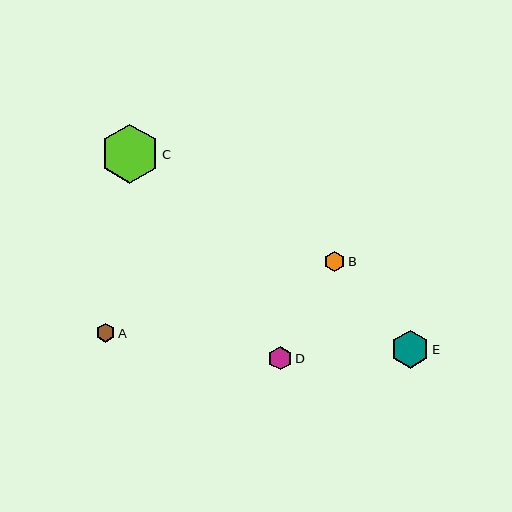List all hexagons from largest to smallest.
From largest to smallest: C, E, D, B, A.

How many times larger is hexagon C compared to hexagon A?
Hexagon C is approximately 3.1 times the size of hexagon A.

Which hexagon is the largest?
Hexagon C is the largest with a size of approximately 59 pixels.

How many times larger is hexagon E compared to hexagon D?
Hexagon E is approximately 1.6 times the size of hexagon D.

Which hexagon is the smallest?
Hexagon A is the smallest with a size of approximately 19 pixels.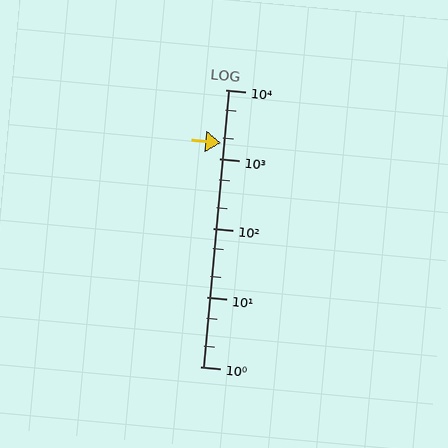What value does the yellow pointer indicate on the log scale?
The pointer indicates approximately 1700.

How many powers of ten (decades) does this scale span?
The scale spans 4 decades, from 1 to 10000.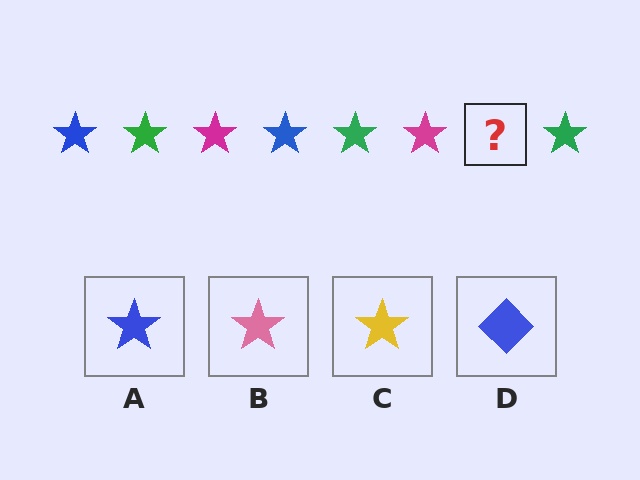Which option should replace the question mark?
Option A.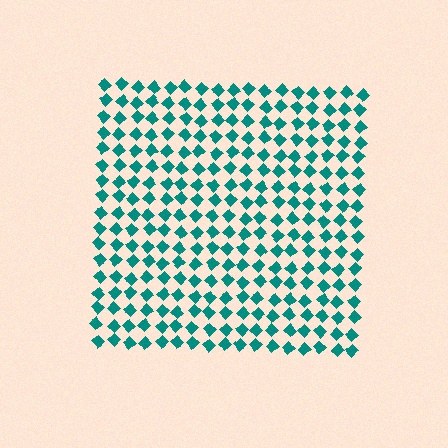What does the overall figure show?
The overall figure shows a square.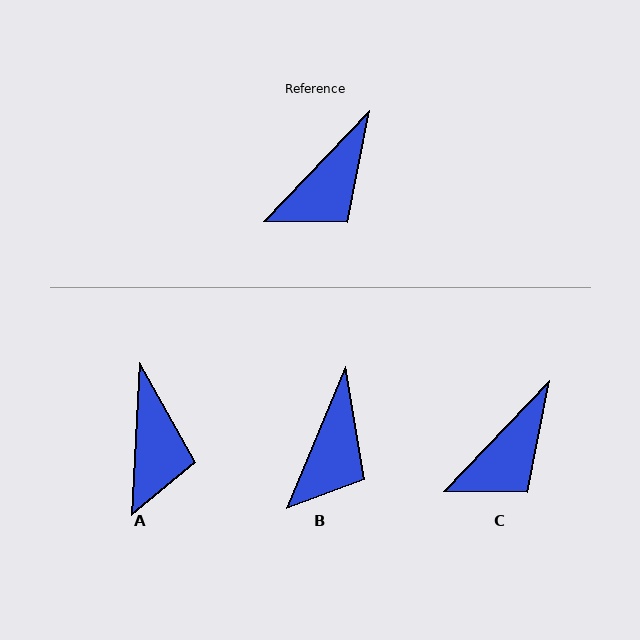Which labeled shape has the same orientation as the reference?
C.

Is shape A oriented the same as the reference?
No, it is off by about 40 degrees.